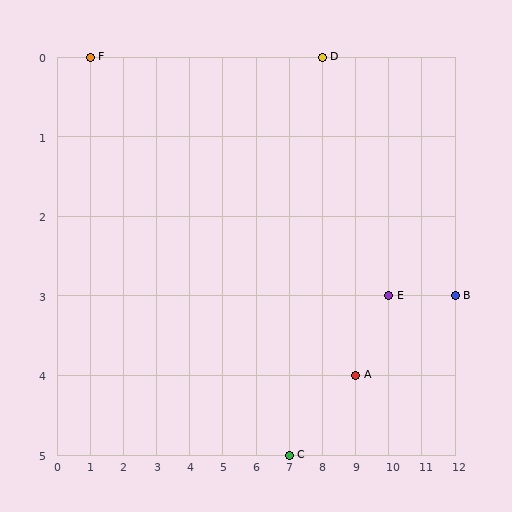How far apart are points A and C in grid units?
Points A and C are 2 columns and 1 row apart (about 2.2 grid units diagonally).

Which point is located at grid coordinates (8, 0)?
Point D is at (8, 0).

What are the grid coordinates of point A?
Point A is at grid coordinates (9, 4).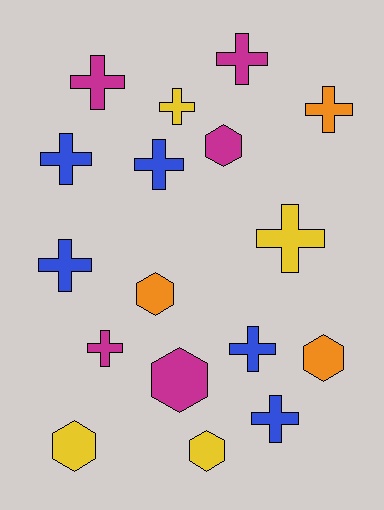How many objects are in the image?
There are 17 objects.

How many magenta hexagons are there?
There are 2 magenta hexagons.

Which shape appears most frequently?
Cross, with 11 objects.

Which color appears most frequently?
Magenta, with 5 objects.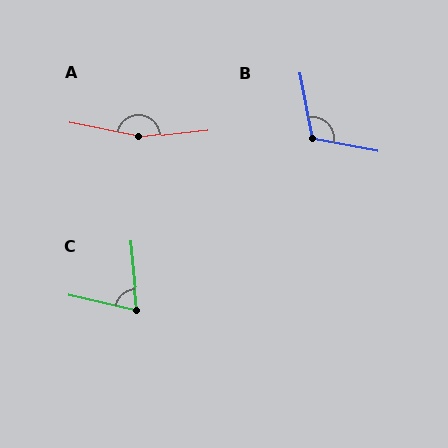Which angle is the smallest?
C, at approximately 71 degrees.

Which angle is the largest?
A, at approximately 162 degrees.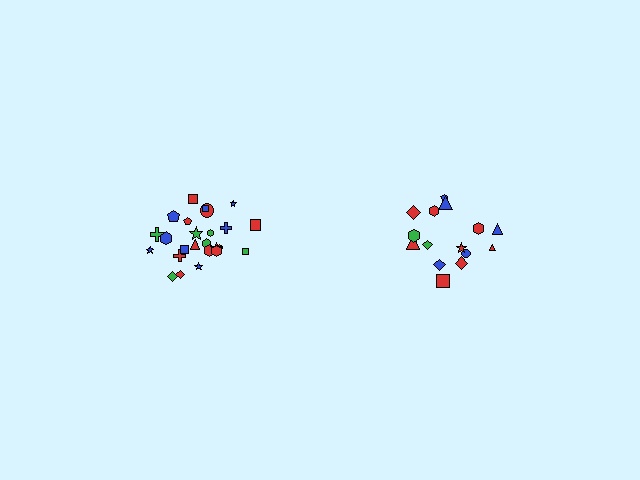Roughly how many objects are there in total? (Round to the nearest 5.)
Roughly 40 objects in total.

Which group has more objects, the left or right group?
The left group.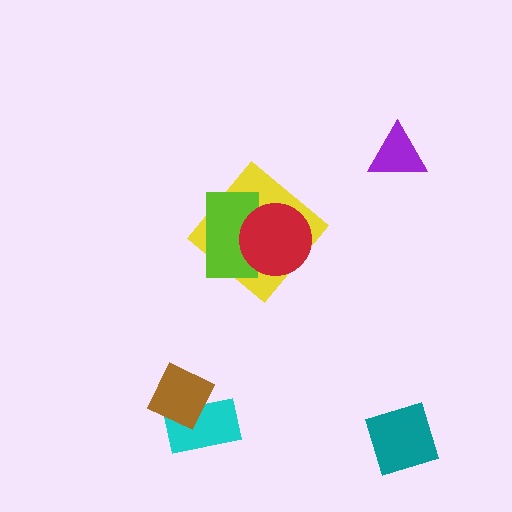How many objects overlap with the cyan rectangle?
1 object overlaps with the cyan rectangle.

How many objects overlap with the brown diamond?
1 object overlaps with the brown diamond.